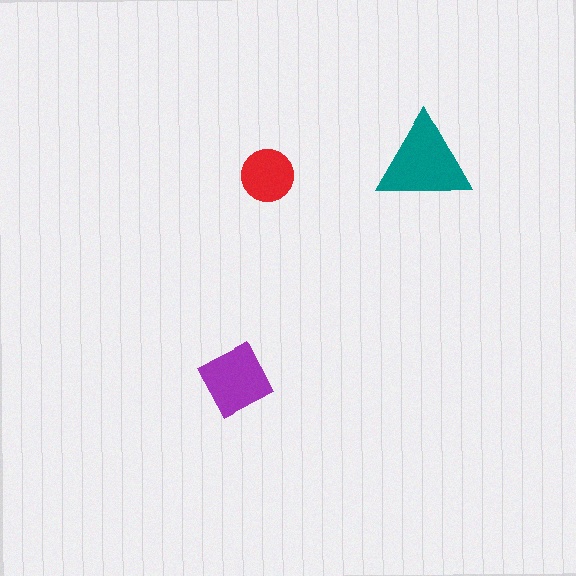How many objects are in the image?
There are 3 objects in the image.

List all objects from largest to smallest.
The teal triangle, the purple diamond, the red circle.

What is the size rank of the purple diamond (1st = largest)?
2nd.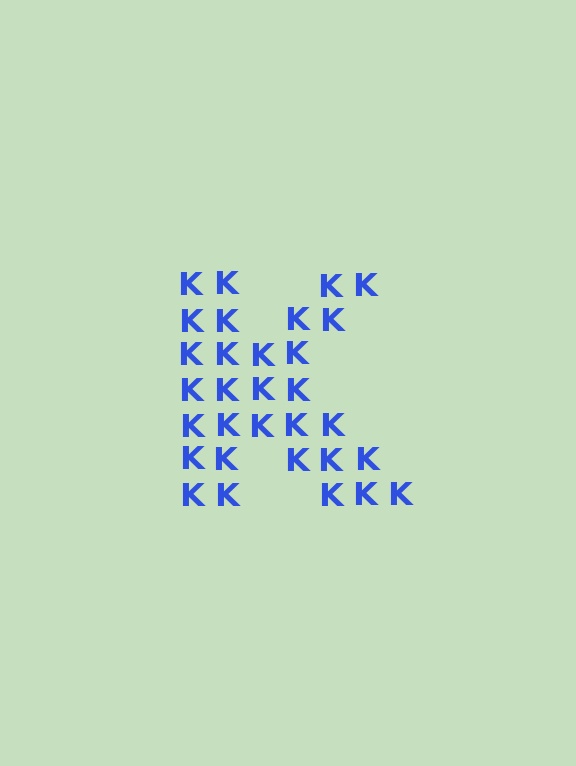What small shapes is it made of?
It is made of small letter K's.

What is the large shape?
The large shape is the letter K.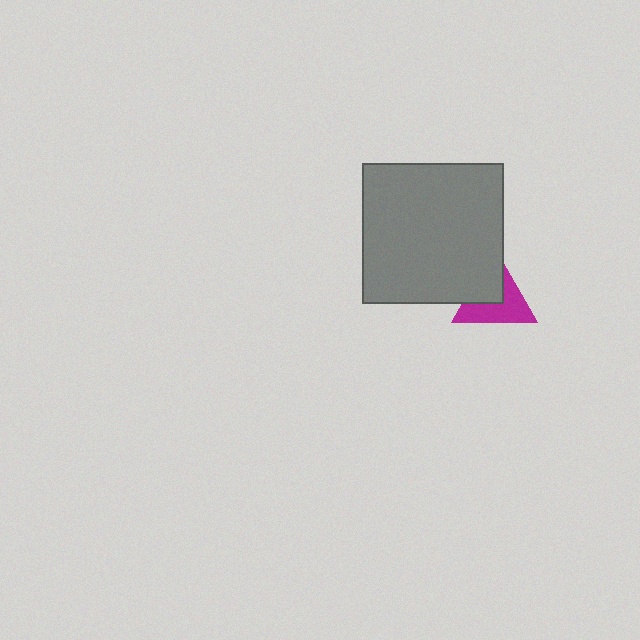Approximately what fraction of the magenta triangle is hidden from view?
Roughly 40% of the magenta triangle is hidden behind the gray rectangle.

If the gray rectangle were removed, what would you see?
You would see the complete magenta triangle.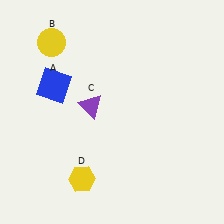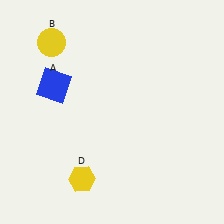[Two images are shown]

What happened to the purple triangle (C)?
The purple triangle (C) was removed in Image 2. It was in the top-left area of Image 1.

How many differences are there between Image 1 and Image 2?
There is 1 difference between the two images.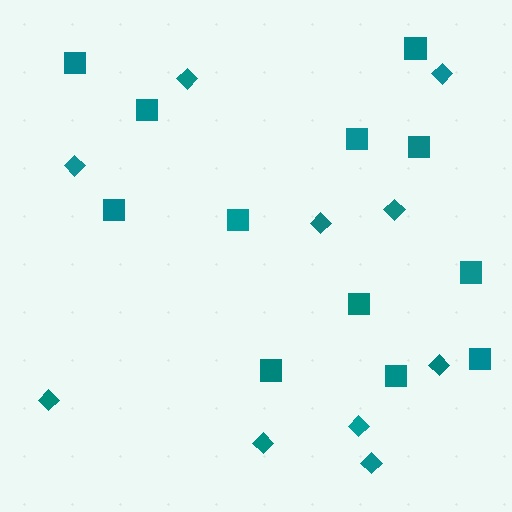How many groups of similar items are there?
There are 2 groups: one group of diamonds (10) and one group of squares (12).